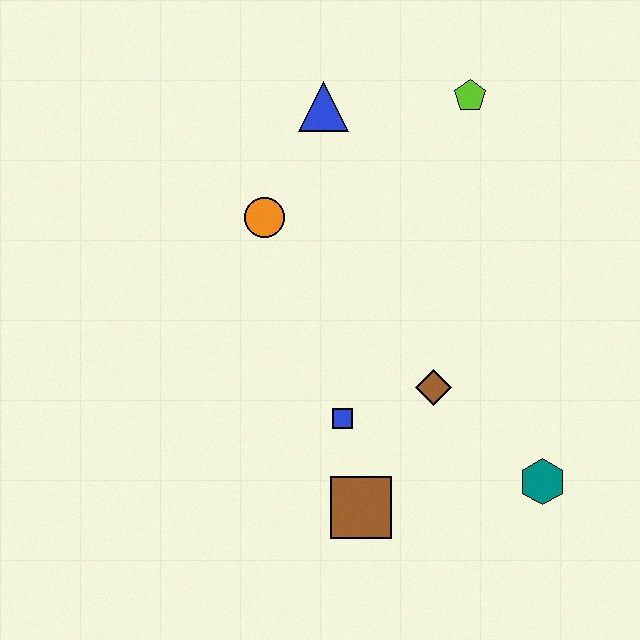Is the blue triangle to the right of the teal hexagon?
No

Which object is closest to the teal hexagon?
The brown diamond is closest to the teal hexagon.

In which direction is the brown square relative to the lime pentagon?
The brown square is below the lime pentagon.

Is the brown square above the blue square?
No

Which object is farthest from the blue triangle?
The teal hexagon is farthest from the blue triangle.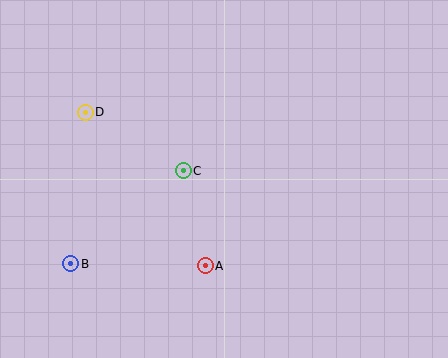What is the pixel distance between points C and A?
The distance between C and A is 98 pixels.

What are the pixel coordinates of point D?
Point D is at (85, 112).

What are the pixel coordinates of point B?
Point B is at (71, 264).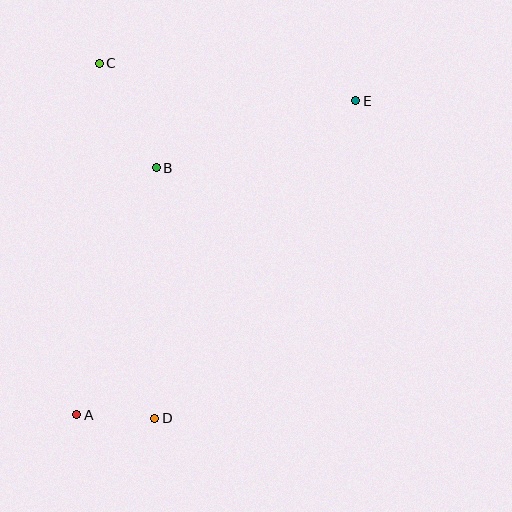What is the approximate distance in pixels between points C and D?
The distance between C and D is approximately 360 pixels.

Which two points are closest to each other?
Points A and D are closest to each other.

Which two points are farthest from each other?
Points A and E are farthest from each other.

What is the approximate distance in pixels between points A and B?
The distance between A and B is approximately 260 pixels.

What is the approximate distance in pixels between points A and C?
The distance between A and C is approximately 352 pixels.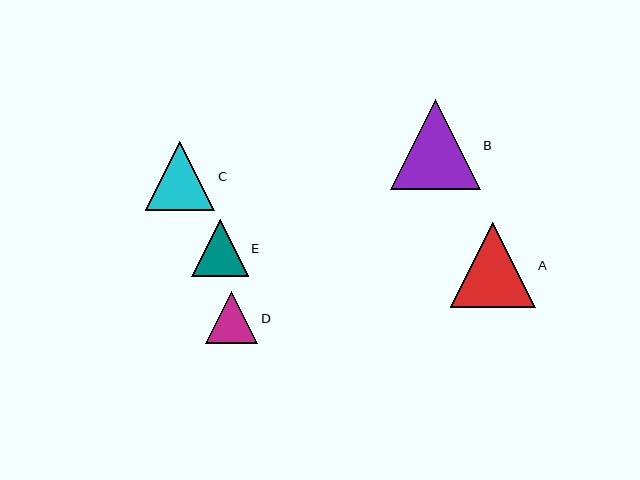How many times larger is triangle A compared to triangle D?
Triangle A is approximately 1.6 times the size of triangle D.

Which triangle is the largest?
Triangle B is the largest with a size of approximately 90 pixels.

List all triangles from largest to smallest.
From largest to smallest: B, A, C, E, D.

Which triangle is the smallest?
Triangle D is the smallest with a size of approximately 52 pixels.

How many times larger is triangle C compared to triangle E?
Triangle C is approximately 1.2 times the size of triangle E.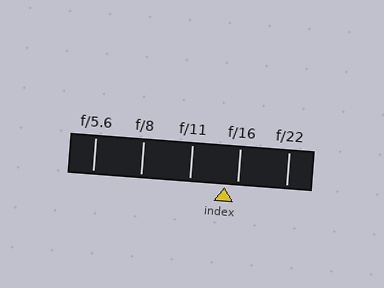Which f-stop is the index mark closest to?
The index mark is closest to f/16.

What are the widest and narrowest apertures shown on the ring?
The widest aperture shown is f/5.6 and the narrowest is f/22.